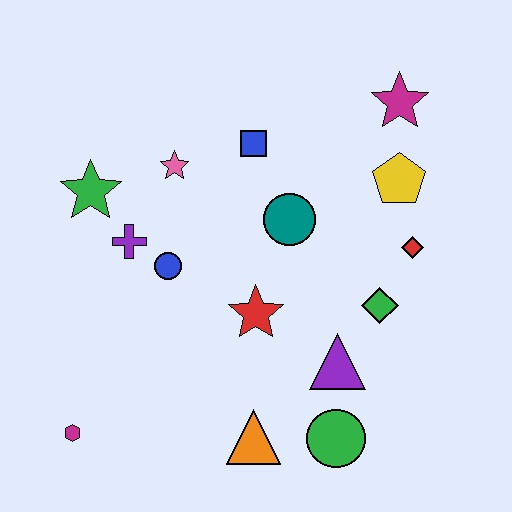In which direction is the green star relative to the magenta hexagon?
The green star is above the magenta hexagon.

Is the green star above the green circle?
Yes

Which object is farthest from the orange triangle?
The magenta star is farthest from the orange triangle.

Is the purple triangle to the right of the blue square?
Yes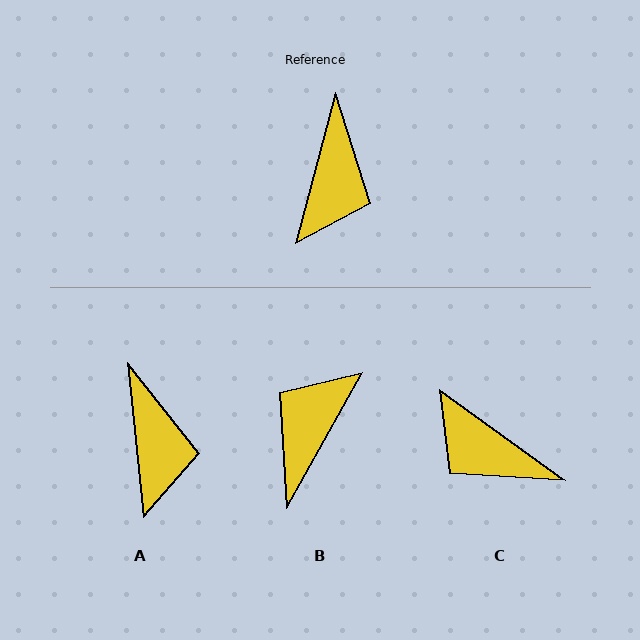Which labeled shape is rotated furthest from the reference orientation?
B, about 166 degrees away.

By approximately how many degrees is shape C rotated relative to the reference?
Approximately 111 degrees clockwise.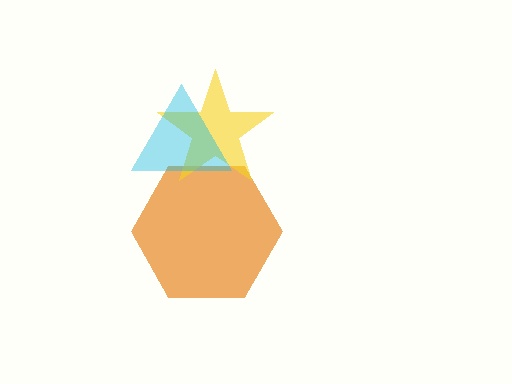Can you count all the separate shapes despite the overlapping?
Yes, there are 3 separate shapes.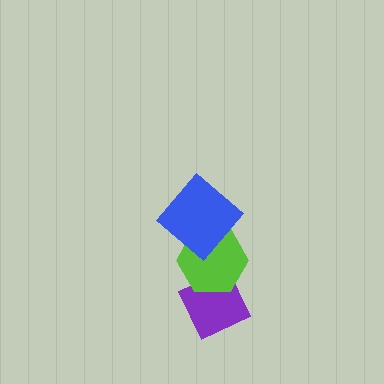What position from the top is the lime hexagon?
The lime hexagon is 2nd from the top.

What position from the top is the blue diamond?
The blue diamond is 1st from the top.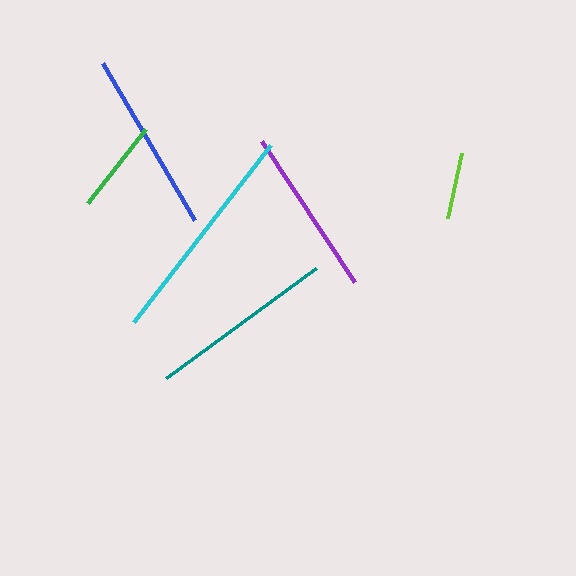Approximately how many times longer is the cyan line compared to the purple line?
The cyan line is approximately 1.3 times the length of the purple line.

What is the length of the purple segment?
The purple segment is approximately 170 pixels long.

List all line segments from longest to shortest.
From longest to shortest: cyan, teal, blue, purple, green, lime.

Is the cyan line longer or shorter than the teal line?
The cyan line is longer than the teal line.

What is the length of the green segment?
The green segment is approximately 94 pixels long.